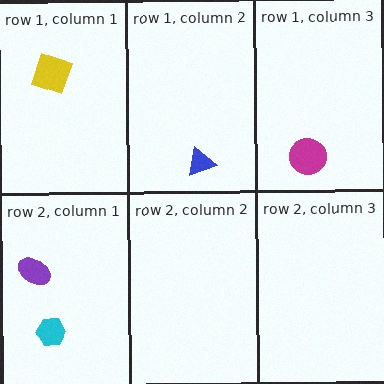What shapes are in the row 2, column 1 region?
The cyan hexagon, the purple ellipse.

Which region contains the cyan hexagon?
The row 2, column 1 region.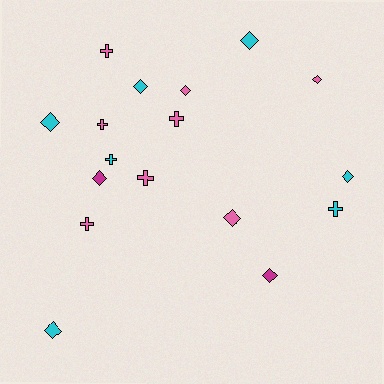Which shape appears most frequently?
Diamond, with 10 objects.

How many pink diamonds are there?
There are 3 pink diamonds.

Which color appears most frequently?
Pink, with 8 objects.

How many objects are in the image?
There are 17 objects.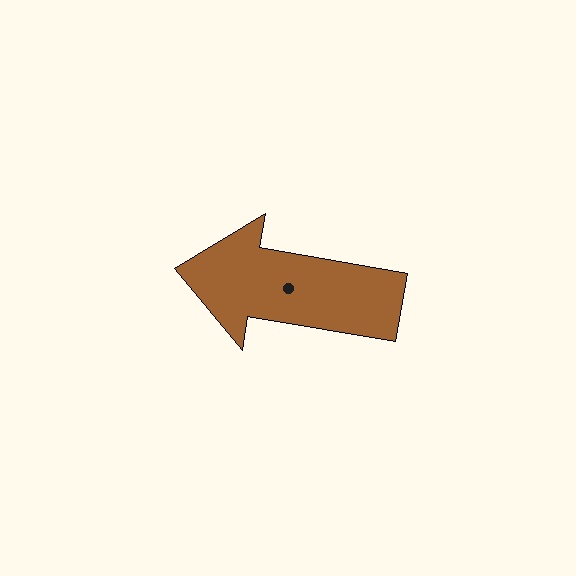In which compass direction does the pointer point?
West.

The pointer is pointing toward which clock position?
Roughly 9 o'clock.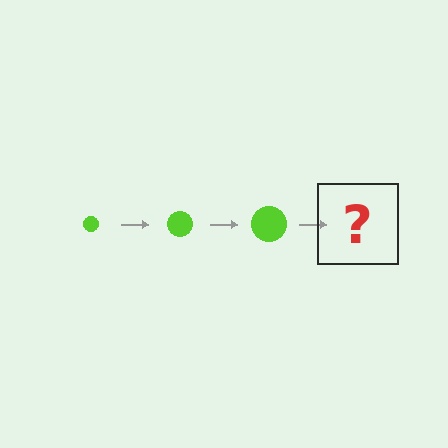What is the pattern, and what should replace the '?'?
The pattern is that the circle gets progressively larger each step. The '?' should be a lime circle, larger than the previous one.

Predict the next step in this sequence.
The next step is a lime circle, larger than the previous one.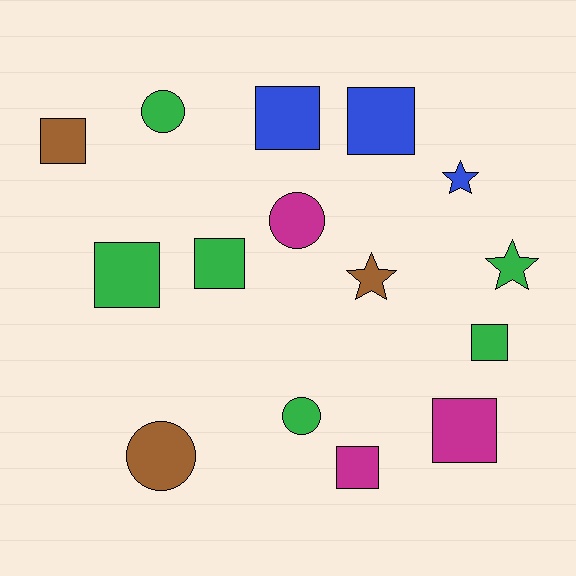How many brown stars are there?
There is 1 brown star.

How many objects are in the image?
There are 15 objects.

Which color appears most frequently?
Green, with 6 objects.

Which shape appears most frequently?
Square, with 8 objects.